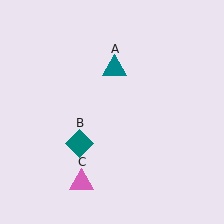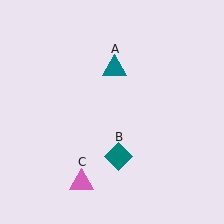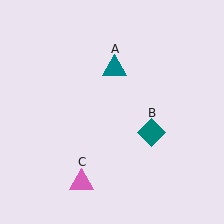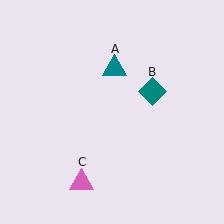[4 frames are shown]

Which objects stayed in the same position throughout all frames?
Teal triangle (object A) and pink triangle (object C) remained stationary.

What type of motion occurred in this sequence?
The teal diamond (object B) rotated counterclockwise around the center of the scene.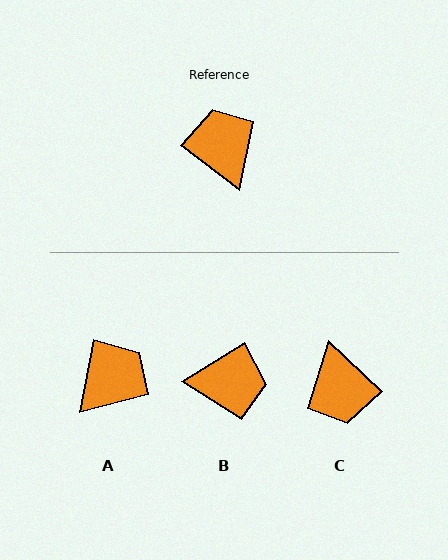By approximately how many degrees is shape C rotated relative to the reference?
Approximately 174 degrees counter-clockwise.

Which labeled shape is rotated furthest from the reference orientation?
C, about 174 degrees away.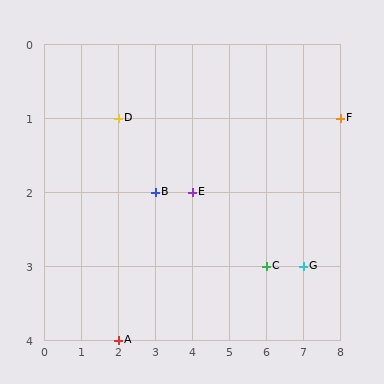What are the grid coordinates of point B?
Point B is at grid coordinates (3, 2).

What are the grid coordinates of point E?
Point E is at grid coordinates (4, 2).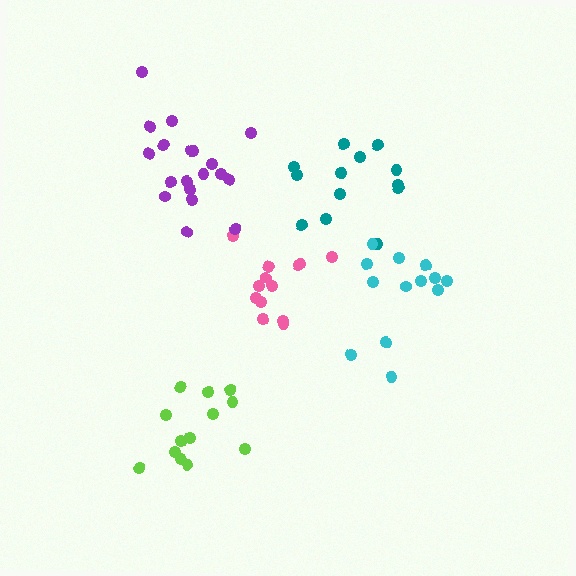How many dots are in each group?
Group 1: 14 dots, Group 2: 13 dots, Group 3: 14 dots, Group 4: 13 dots, Group 5: 19 dots (73 total).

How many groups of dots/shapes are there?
There are 5 groups.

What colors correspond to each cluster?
The clusters are colored: teal, pink, lime, cyan, purple.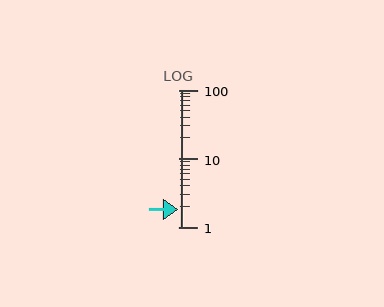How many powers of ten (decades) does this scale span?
The scale spans 2 decades, from 1 to 100.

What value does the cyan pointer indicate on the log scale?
The pointer indicates approximately 1.8.